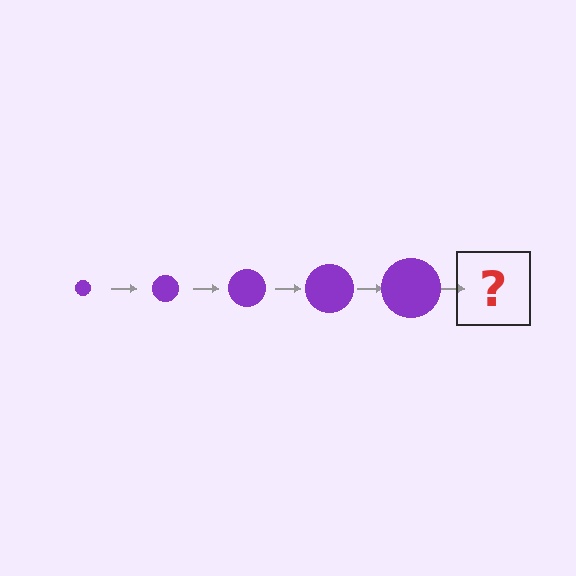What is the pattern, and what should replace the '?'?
The pattern is that the circle gets progressively larger each step. The '?' should be a purple circle, larger than the previous one.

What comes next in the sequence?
The next element should be a purple circle, larger than the previous one.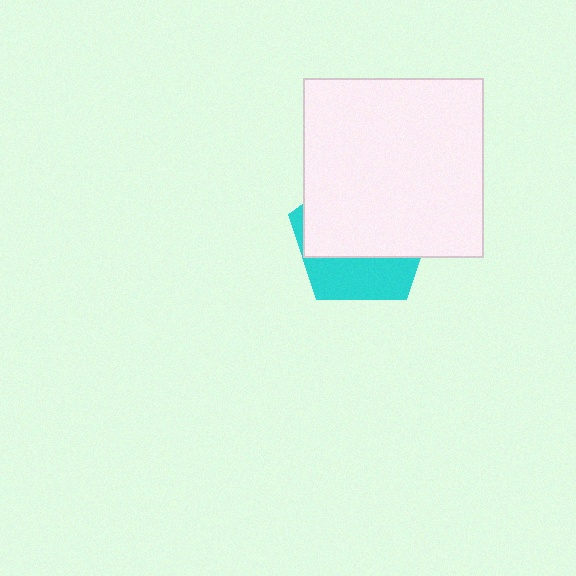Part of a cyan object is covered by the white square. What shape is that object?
It is a pentagon.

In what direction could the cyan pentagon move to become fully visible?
The cyan pentagon could move down. That would shift it out from behind the white square entirely.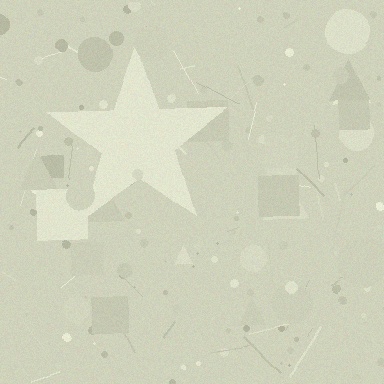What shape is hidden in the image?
A star is hidden in the image.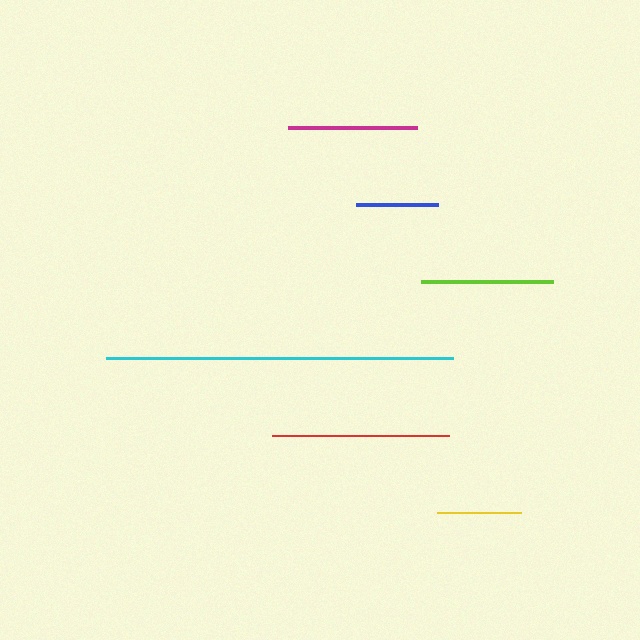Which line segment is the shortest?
The blue line is the shortest at approximately 81 pixels.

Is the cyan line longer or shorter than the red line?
The cyan line is longer than the red line.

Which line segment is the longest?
The cyan line is the longest at approximately 348 pixels.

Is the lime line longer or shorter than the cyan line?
The cyan line is longer than the lime line.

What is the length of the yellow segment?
The yellow segment is approximately 84 pixels long.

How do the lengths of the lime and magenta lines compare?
The lime and magenta lines are approximately the same length.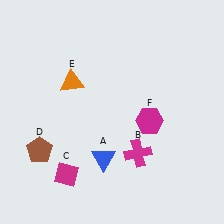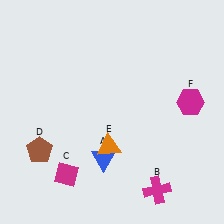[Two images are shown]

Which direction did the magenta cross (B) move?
The magenta cross (B) moved down.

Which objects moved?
The objects that moved are: the magenta cross (B), the orange triangle (E), the magenta hexagon (F).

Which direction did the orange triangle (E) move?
The orange triangle (E) moved down.